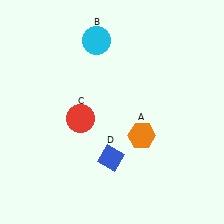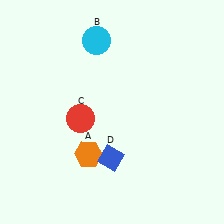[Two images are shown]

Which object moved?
The orange hexagon (A) moved left.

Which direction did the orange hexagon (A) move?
The orange hexagon (A) moved left.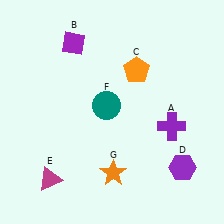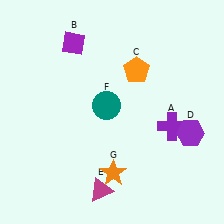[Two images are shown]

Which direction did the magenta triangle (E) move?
The magenta triangle (E) moved right.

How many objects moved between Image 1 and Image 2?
2 objects moved between the two images.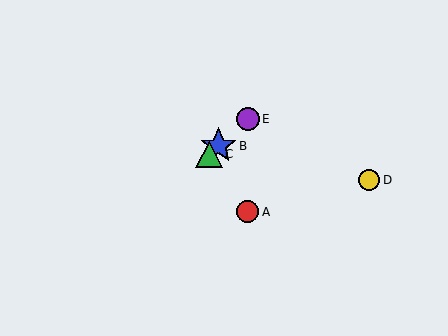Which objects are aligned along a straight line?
Objects B, C, E are aligned along a straight line.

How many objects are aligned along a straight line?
3 objects (B, C, E) are aligned along a straight line.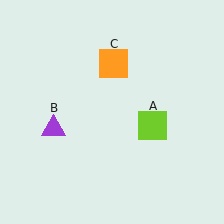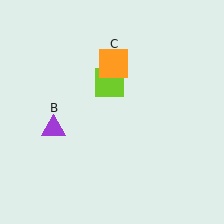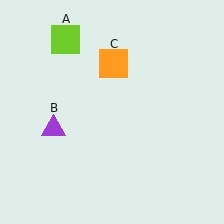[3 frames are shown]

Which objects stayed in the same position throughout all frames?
Purple triangle (object B) and orange square (object C) remained stationary.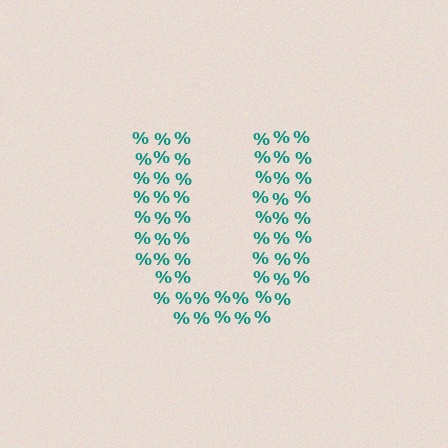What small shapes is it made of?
It is made of small percent signs.